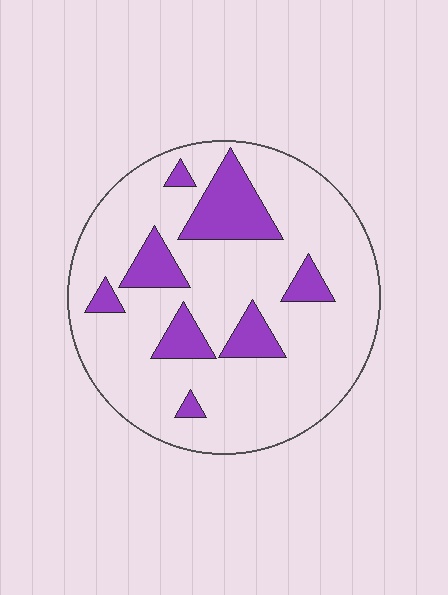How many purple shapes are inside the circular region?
8.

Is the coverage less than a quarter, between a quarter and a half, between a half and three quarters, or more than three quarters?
Less than a quarter.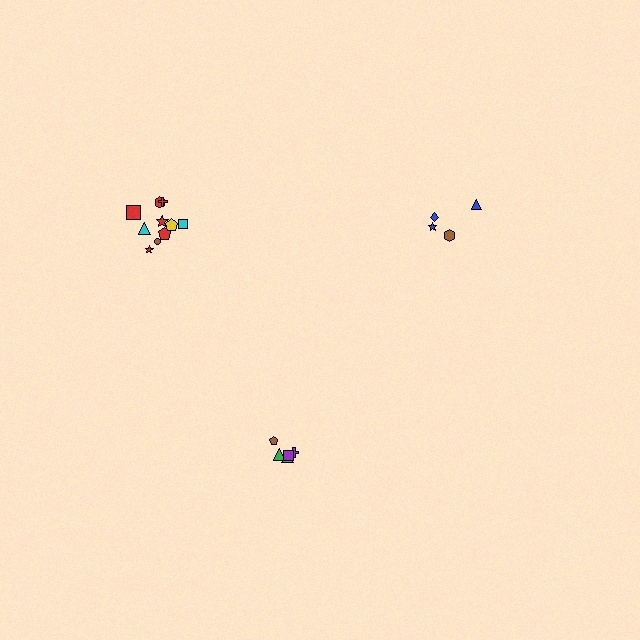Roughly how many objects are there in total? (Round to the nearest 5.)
Roughly 20 objects in total.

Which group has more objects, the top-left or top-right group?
The top-left group.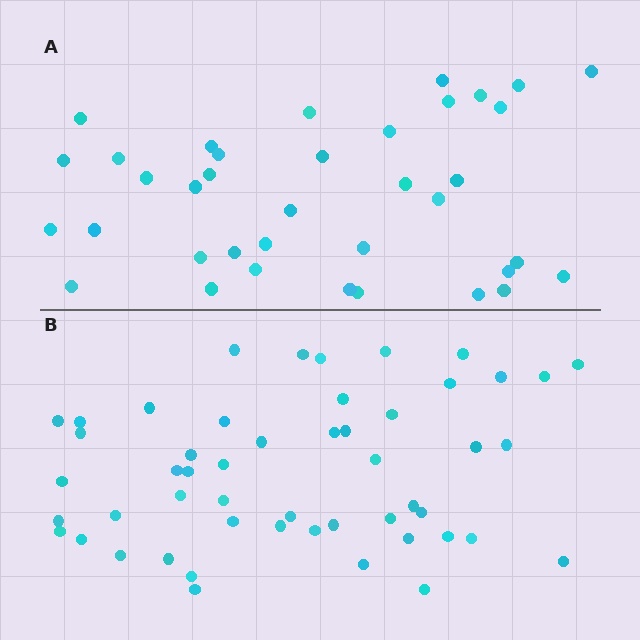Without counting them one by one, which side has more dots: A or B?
Region B (the bottom region) has more dots.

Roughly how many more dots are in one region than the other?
Region B has approximately 15 more dots than region A.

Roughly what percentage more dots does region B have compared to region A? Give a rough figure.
About 40% more.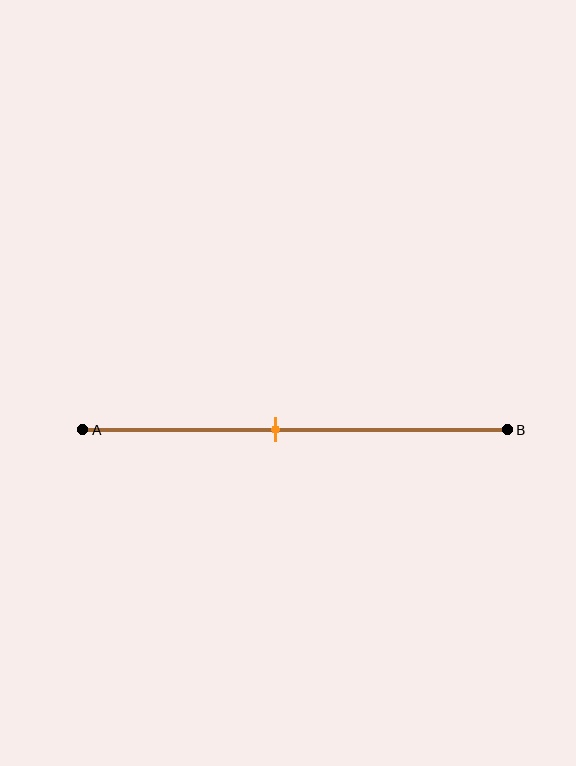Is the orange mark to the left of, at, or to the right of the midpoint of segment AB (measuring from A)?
The orange mark is to the left of the midpoint of segment AB.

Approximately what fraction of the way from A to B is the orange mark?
The orange mark is approximately 45% of the way from A to B.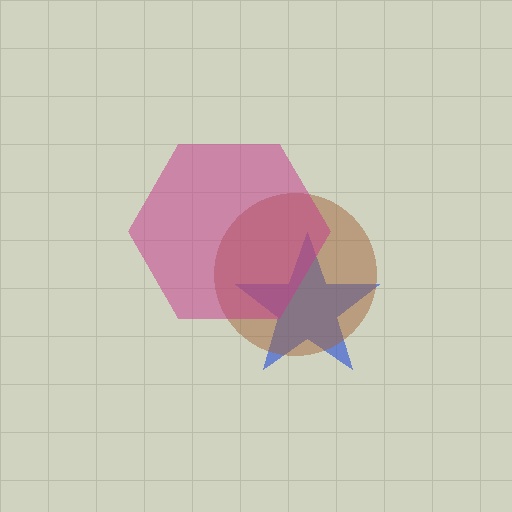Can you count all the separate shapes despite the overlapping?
Yes, there are 3 separate shapes.